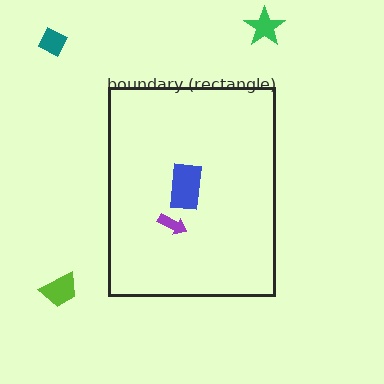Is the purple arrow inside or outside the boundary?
Inside.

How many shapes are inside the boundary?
2 inside, 3 outside.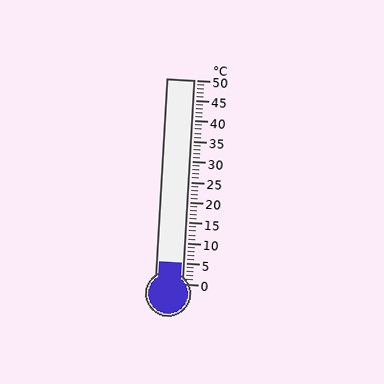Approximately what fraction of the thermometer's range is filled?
The thermometer is filled to approximately 10% of its range.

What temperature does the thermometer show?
The thermometer shows approximately 5°C.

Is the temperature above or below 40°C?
The temperature is below 40°C.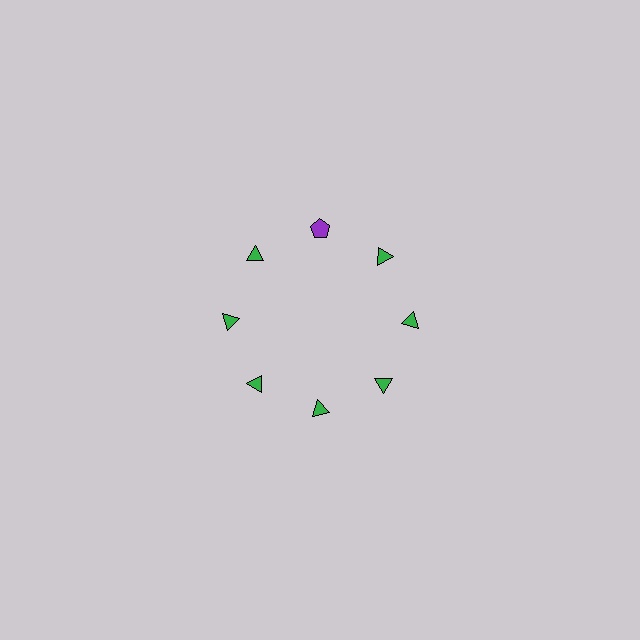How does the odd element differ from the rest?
It differs in both color (purple instead of green) and shape (pentagon instead of triangle).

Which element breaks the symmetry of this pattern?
The purple pentagon at roughly the 12 o'clock position breaks the symmetry. All other shapes are green triangles.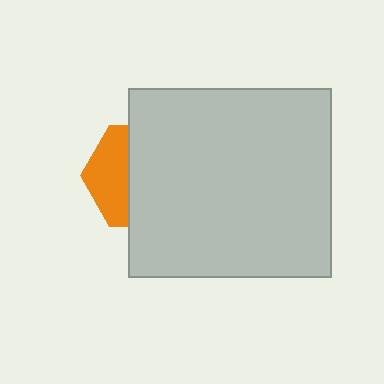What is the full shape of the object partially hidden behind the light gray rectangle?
The partially hidden object is an orange hexagon.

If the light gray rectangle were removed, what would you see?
You would see the complete orange hexagon.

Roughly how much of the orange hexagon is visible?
A small part of it is visible (roughly 37%).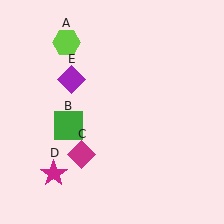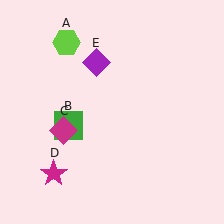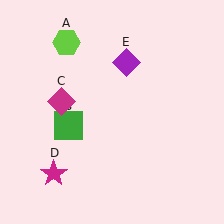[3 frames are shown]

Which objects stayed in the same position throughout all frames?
Lime hexagon (object A) and green square (object B) and magenta star (object D) remained stationary.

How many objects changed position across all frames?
2 objects changed position: magenta diamond (object C), purple diamond (object E).